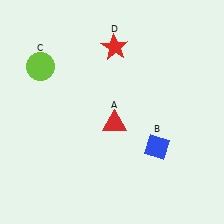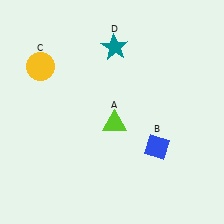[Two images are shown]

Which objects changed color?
A changed from red to lime. C changed from lime to yellow. D changed from red to teal.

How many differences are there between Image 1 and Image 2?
There are 3 differences between the two images.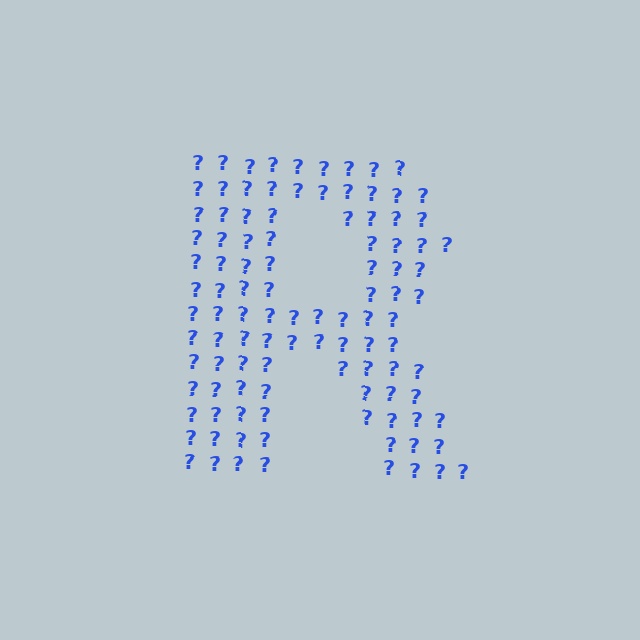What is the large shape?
The large shape is the letter R.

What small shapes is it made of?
It is made of small question marks.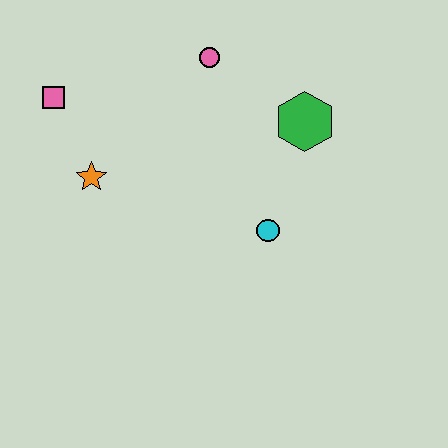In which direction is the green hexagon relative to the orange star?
The green hexagon is to the right of the orange star.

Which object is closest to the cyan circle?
The green hexagon is closest to the cyan circle.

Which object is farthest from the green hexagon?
The pink square is farthest from the green hexagon.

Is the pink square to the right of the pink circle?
No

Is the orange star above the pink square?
No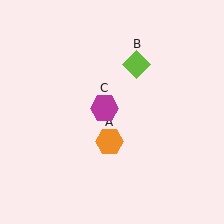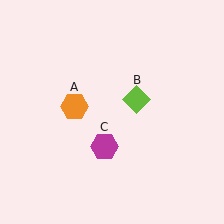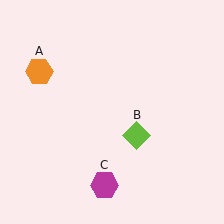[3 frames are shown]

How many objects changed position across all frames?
3 objects changed position: orange hexagon (object A), lime diamond (object B), magenta hexagon (object C).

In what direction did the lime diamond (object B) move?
The lime diamond (object B) moved down.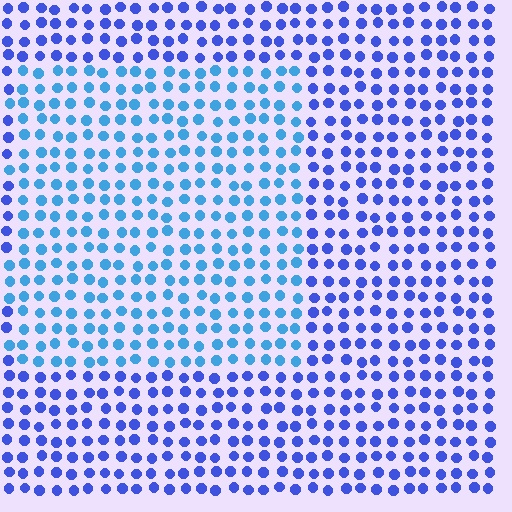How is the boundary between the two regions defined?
The boundary is defined purely by a slight shift in hue (about 31 degrees). Spacing, size, and orientation are identical on both sides.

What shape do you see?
I see a rectangle.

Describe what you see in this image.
The image is filled with small blue elements in a uniform arrangement. A rectangle-shaped region is visible where the elements are tinted to a slightly different hue, forming a subtle color boundary.